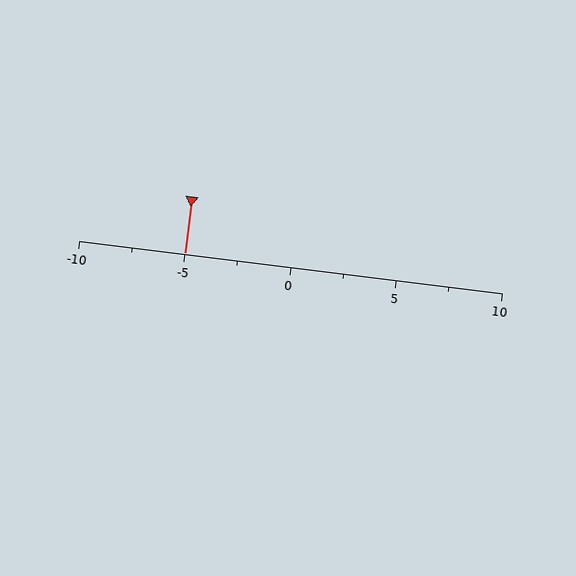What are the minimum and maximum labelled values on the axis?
The axis runs from -10 to 10.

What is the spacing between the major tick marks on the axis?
The major ticks are spaced 5 apart.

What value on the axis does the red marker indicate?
The marker indicates approximately -5.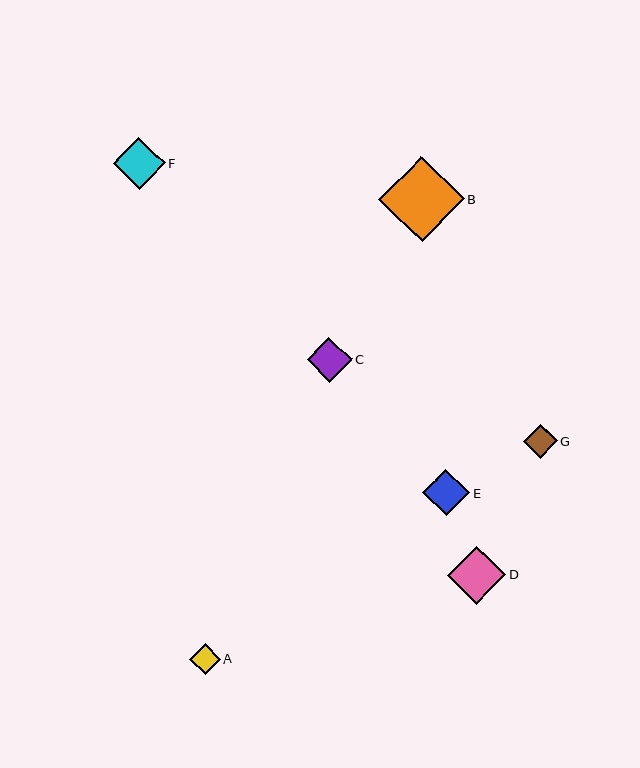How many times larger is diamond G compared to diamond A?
Diamond G is approximately 1.1 times the size of diamond A.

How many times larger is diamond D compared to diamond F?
Diamond D is approximately 1.1 times the size of diamond F.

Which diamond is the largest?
Diamond B is the largest with a size of approximately 85 pixels.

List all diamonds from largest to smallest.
From largest to smallest: B, D, F, E, C, G, A.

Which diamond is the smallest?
Diamond A is the smallest with a size of approximately 30 pixels.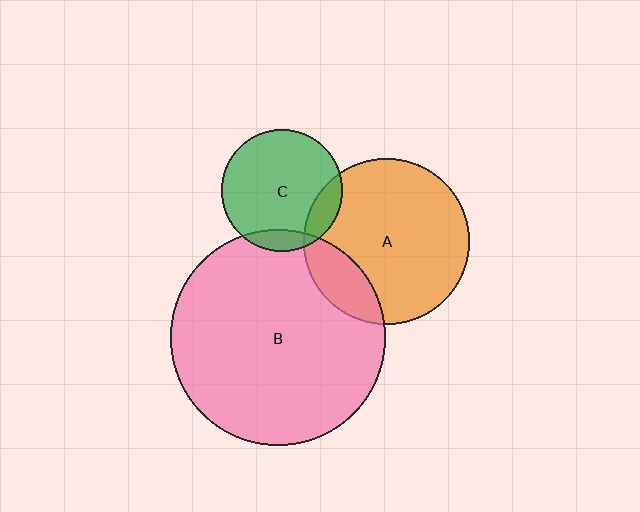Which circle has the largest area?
Circle B (pink).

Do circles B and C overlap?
Yes.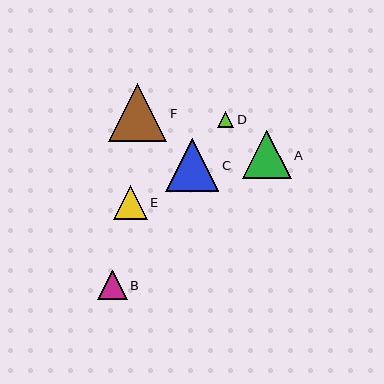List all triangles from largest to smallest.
From largest to smallest: F, C, A, E, B, D.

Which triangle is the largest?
Triangle F is the largest with a size of approximately 58 pixels.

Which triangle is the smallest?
Triangle D is the smallest with a size of approximately 16 pixels.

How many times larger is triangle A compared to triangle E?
Triangle A is approximately 1.5 times the size of triangle E.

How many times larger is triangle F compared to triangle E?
Triangle F is approximately 1.7 times the size of triangle E.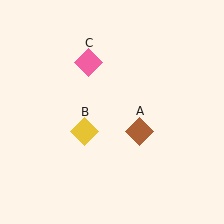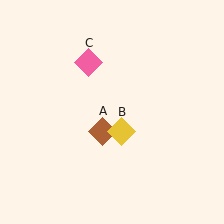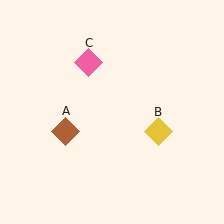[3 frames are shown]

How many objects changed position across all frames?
2 objects changed position: brown diamond (object A), yellow diamond (object B).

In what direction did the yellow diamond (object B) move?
The yellow diamond (object B) moved right.